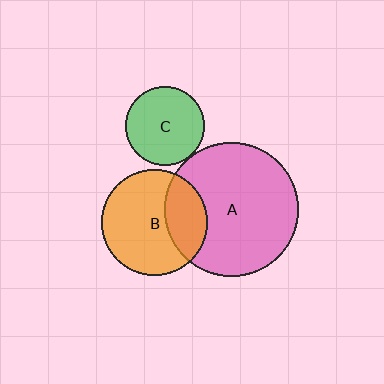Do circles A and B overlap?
Yes.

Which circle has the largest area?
Circle A (pink).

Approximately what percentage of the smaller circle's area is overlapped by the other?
Approximately 30%.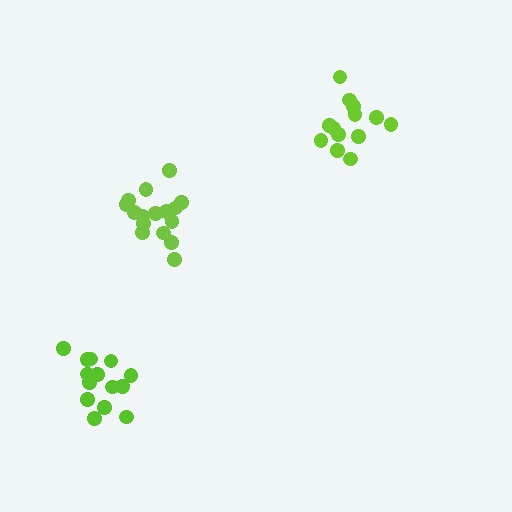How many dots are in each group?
Group 1: 13 dots, Group 2: 16 dots, Group 3: 14 dots (43 total).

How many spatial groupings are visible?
There are 3 spatial groupings.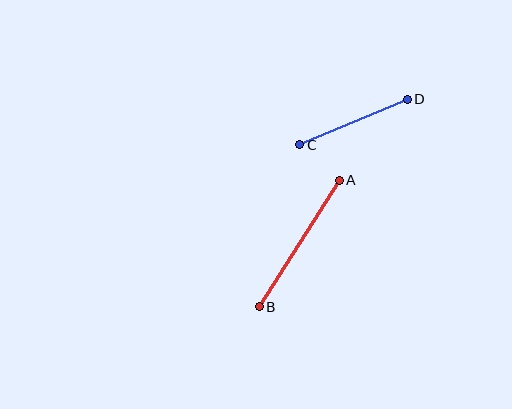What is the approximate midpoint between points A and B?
The midpoint is at approximately (299, 244) pixels.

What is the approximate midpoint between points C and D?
The midpoint is at approximately (353, 122) pixels.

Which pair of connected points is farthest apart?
Points A and B are farthest apart.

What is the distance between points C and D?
The distance is approximately 117 pixels.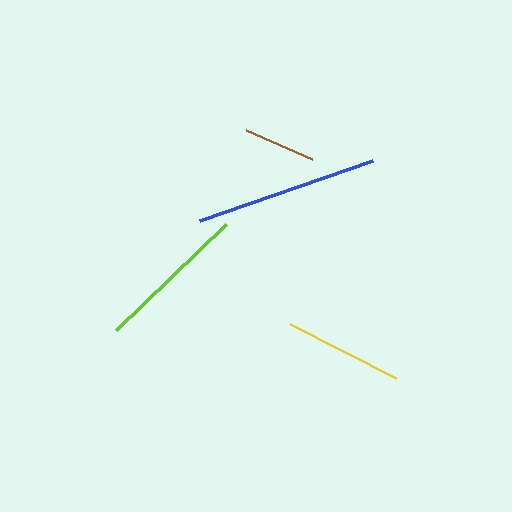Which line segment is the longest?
The blue line is the longest at approximately 184 pixels.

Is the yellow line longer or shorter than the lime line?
The lime line is longer than the yellow line.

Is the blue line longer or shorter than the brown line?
The blue line is longer than the brown line.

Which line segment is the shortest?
The brown line is the shortest at approximately 72 pixels.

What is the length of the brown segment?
The brown segment is approximately 72 pixels long.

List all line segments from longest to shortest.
From longest to shortest: blue, lime, yellow, brown.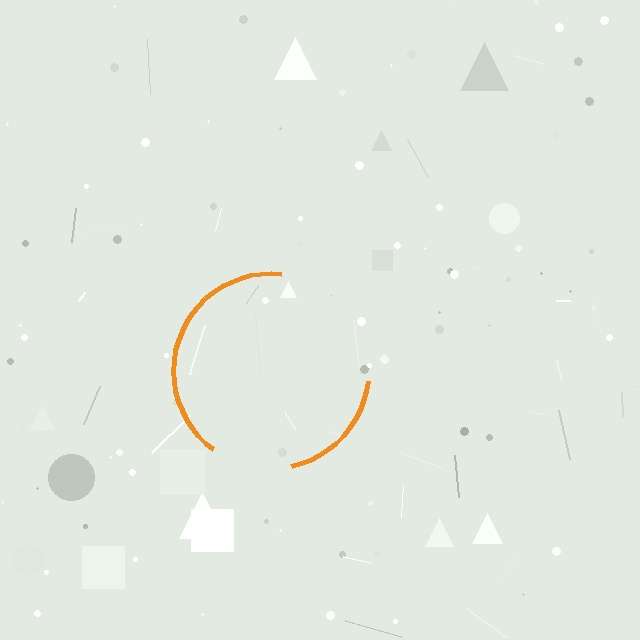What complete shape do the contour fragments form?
The contour fragments form a circle.